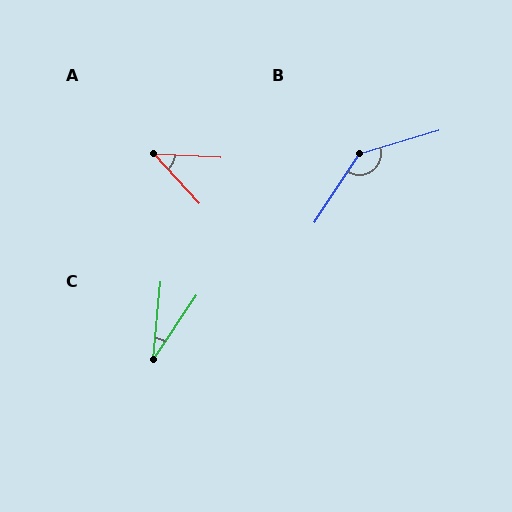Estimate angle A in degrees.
Approximately 45 degrees.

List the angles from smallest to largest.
C (29°), A (45°), B (139°).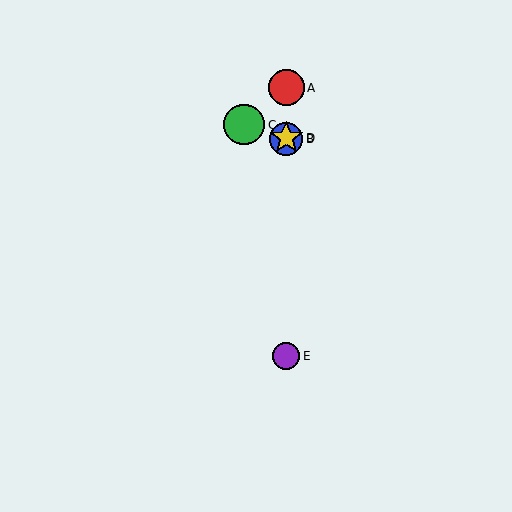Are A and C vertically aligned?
No, A is at x≈286 and C is at x≈244.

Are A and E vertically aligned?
Yes, both are at x≈286.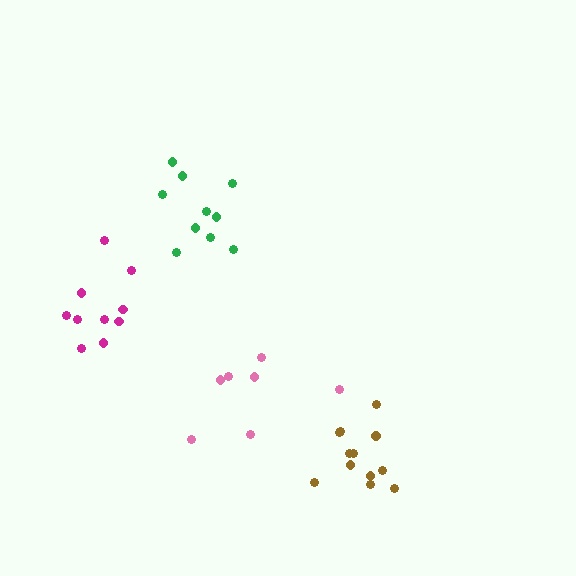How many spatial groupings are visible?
There are 4 spatial groupings.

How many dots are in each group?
Group 1: 12 dots, Group 2: 10 dots, Group 3: 7 dots, Group 4: 10 dots (39 total).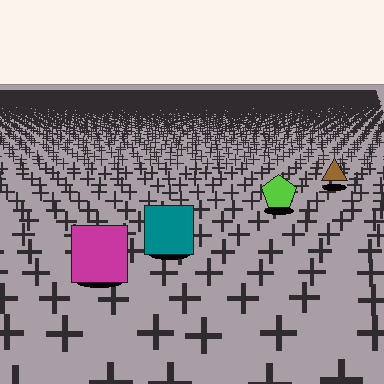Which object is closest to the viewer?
The magenta square is closest. The texture marks near it are larger and more spread out.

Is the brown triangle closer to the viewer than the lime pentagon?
No. The lime pentagon is closer — you can tell from the texture gradient: the ground texture is coarser near it.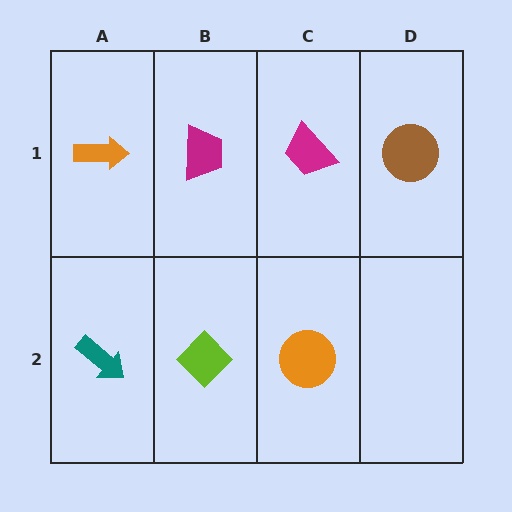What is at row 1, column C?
A magenta trapezoid.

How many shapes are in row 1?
4 shapes.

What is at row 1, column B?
A magenta trapezoid.